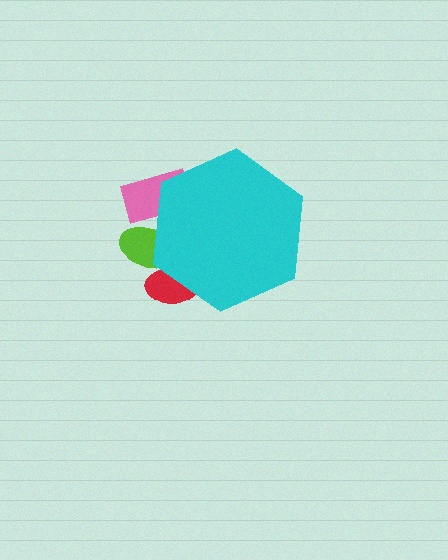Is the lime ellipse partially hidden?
Yes, the lime ellipse is partially hidden behind the cyan hexagon.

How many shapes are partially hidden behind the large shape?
3 shapes are partially hidden.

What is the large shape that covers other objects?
A cyan hexagon.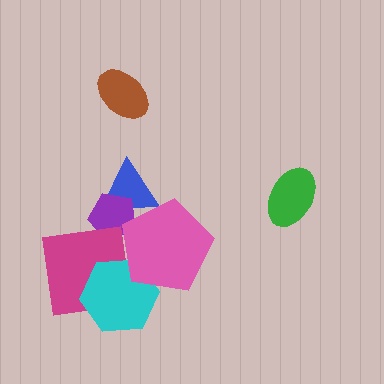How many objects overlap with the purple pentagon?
2 objects overlap with the purple pentagon.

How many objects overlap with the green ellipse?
0 objects overlap with the green ellipse.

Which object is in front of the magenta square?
The cyan hexagon is in front of the magenta square.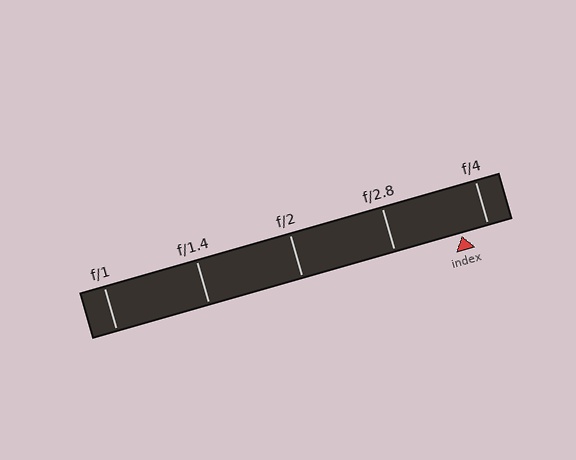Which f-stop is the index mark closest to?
The index mark is closest to f/4.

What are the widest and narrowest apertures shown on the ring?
The widest aperture shown is f/1 and the narrowest is f/4.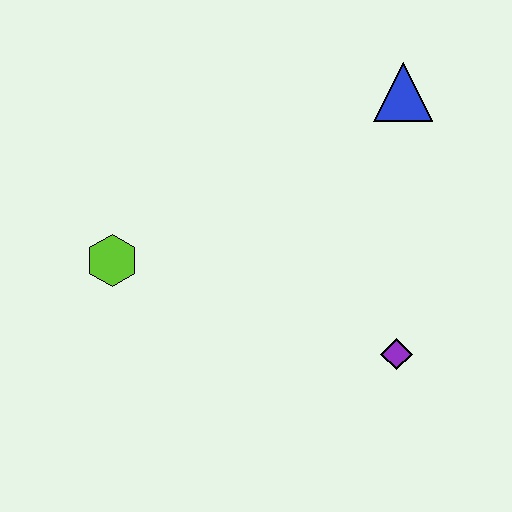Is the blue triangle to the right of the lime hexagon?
Yes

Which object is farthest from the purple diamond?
The lime hexagon is farthest from the purple diamond.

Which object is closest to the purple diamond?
The blue triangle is closest to the purple diamond.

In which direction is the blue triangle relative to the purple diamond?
The blue triangle is above the purple diamond.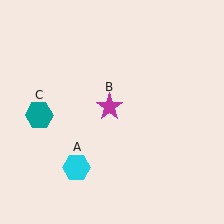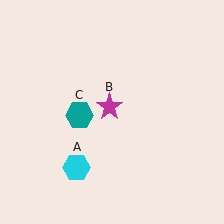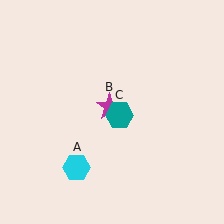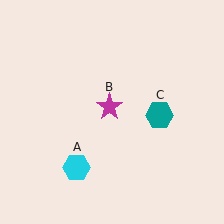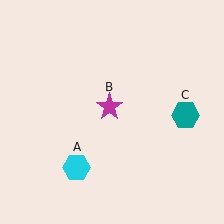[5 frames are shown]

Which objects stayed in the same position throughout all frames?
Cyan hexagon (object A) and magenta star (object B) remained stationary.